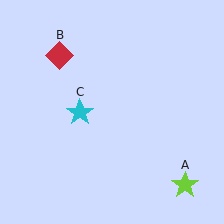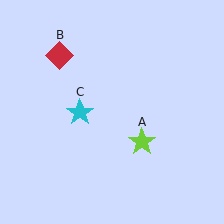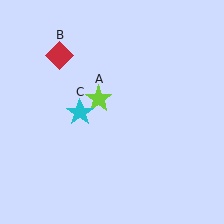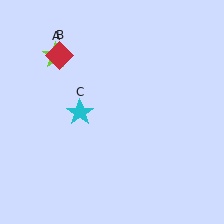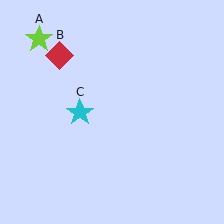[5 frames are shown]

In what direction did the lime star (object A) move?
The lime star (object A) moved up and to the left.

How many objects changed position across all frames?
1 object changed position: lime star (object A).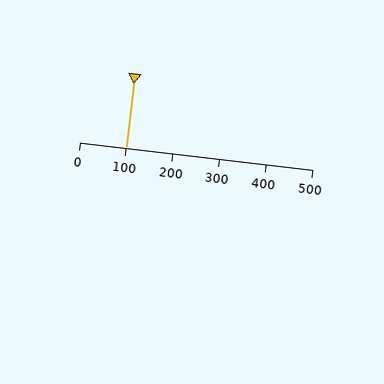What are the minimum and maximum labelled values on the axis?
The axis runs from 0 to 500.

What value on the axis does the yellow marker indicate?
The marker indicates approximately 100.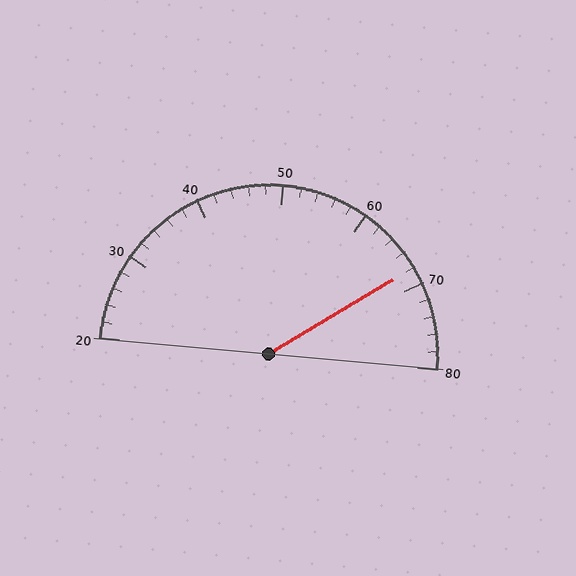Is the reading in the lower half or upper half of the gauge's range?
The reading is in the upper half of the range (20 to 80).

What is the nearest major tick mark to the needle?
The nearest major tick mark is 70.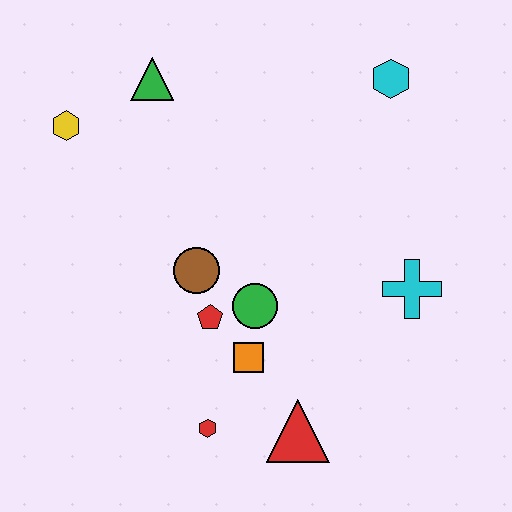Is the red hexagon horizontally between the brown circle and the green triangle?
No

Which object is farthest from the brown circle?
The cyan hexagon is farthest from the brown circle.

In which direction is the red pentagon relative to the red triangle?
The red pentagon is above the red triangle.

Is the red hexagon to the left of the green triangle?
No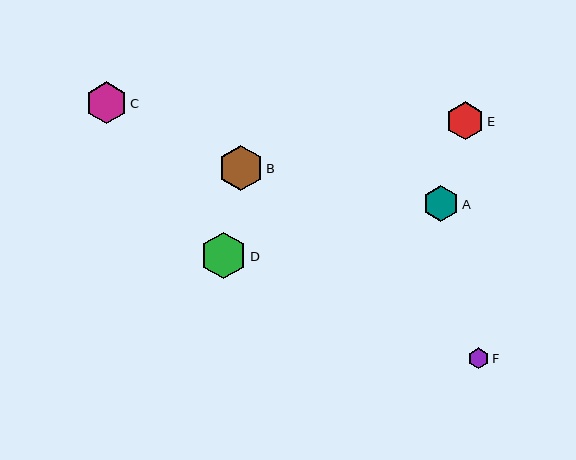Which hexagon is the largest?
Hexagon D is the largest with a size of approximately 47 pixels.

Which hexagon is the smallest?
Hexagon F is the smallest with a size of approximately 21 pixels.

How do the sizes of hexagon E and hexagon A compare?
Hexagon E and hexagon A are approximately the same size.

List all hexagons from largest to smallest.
From largest to smallest: D, B, C, E, A, F.